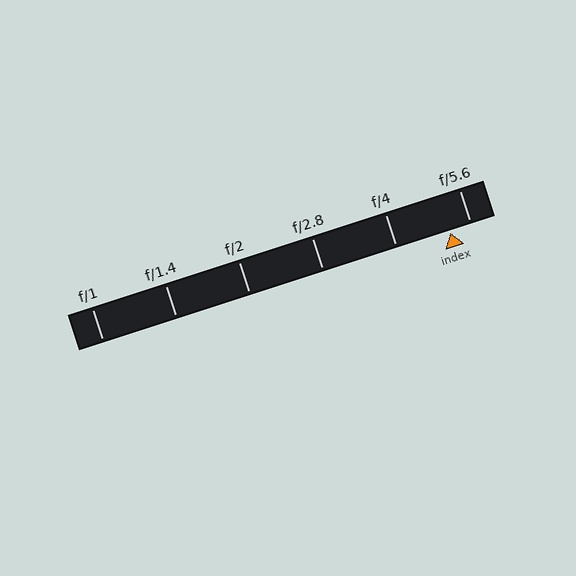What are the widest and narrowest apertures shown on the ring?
The widest aperture shown is f/1 and the narrowest is f/5.6.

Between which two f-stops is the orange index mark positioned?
The index mark is between f/4 and f/5.6.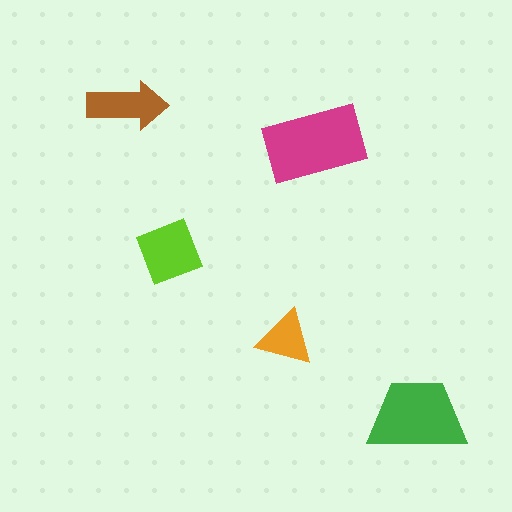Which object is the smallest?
The orange triangle.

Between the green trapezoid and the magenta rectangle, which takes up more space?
The magenta rectangle.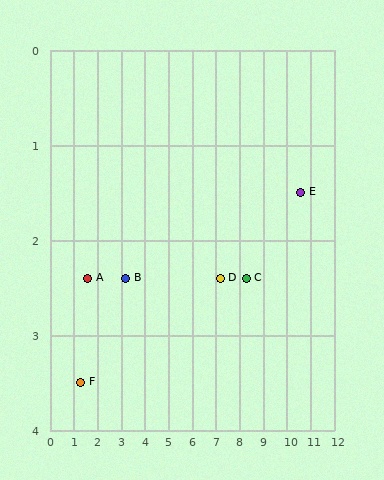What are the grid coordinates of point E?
Point E is at approximately (10.6, 1.5).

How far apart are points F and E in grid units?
Points F and E are about 9.5 grid units apart.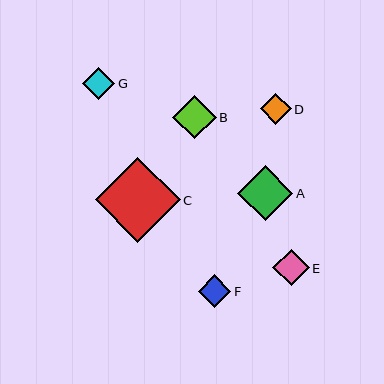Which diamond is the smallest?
Diamond D is the smallest with a size of approximately 31 pixels.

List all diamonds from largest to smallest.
From largest to smallest: C, A, B, E, F, G, D.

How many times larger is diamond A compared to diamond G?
Diamond A is approximately 1.7 times the size of diamond G.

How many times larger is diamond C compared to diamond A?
Diamond C is approximately 1.5 times the size of diamond A.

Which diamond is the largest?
Diamond C is the largest with a size of approximately 85 pixels.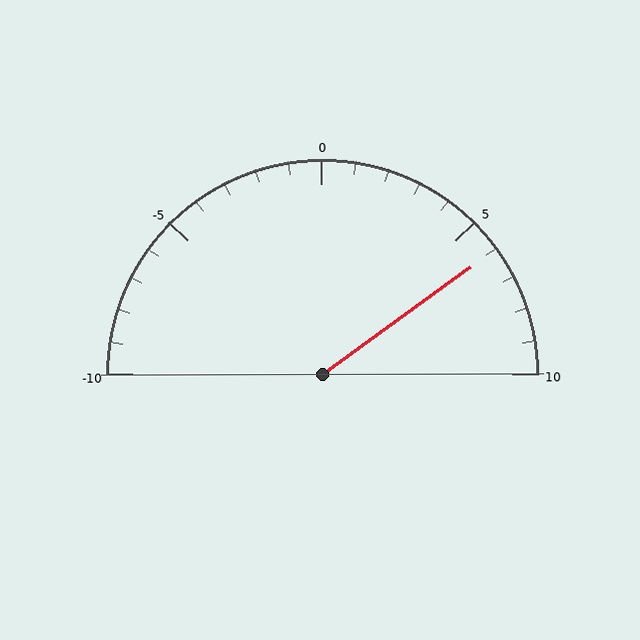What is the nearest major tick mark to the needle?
The nearest major tick mark is 5.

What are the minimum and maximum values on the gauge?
The gauge ranges from -10 to 10.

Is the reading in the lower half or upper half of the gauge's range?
The reading is in the upper half of the range (-10 to 10).